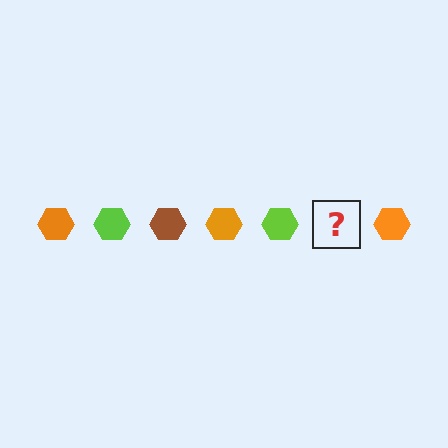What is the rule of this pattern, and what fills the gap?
The rule is that the pattern cycles through orange, lime, brown hexagons. The gap should be filled with a brown hexagon.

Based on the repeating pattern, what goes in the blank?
The blank should be a brown hexagon.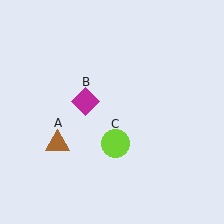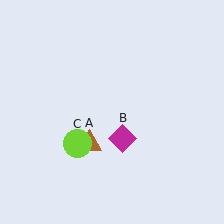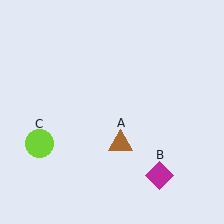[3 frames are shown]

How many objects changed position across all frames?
3 objects changed position: brown triangle (object A), magenta diamond (object B), lime circle (object C).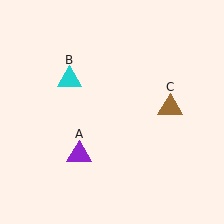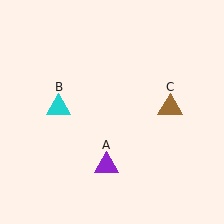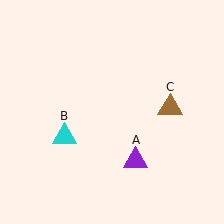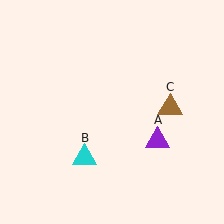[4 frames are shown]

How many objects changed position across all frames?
2 objects changed position: purple triangle (object A), cyan triangle (object B).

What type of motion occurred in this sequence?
The purple triangle (object A), cyan triangle (object B) rotated counterclockwise around the center of the scene.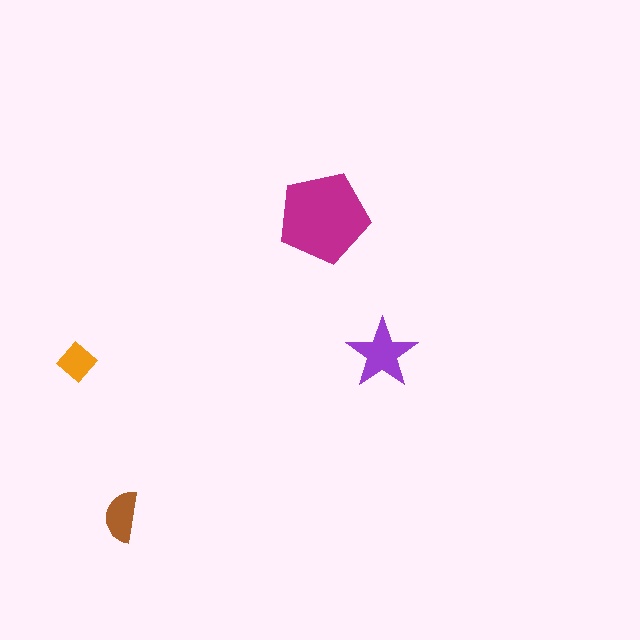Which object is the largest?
The magenta pentagon.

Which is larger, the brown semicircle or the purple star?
The purple star.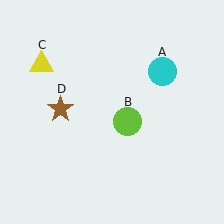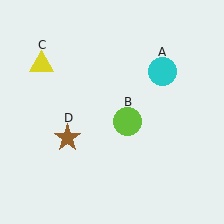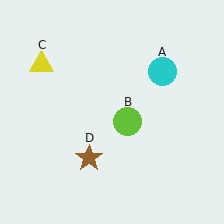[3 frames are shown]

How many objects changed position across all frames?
1 object changed position: brown star (object D).